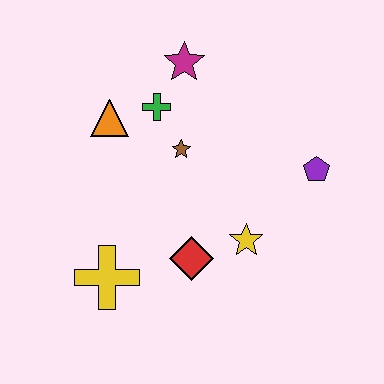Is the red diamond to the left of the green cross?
No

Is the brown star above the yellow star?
Yes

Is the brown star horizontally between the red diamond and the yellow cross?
Yes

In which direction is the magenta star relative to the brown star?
The magenta star is above the brown star.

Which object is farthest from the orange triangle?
The purple pentagon is farthest from the orange triangle.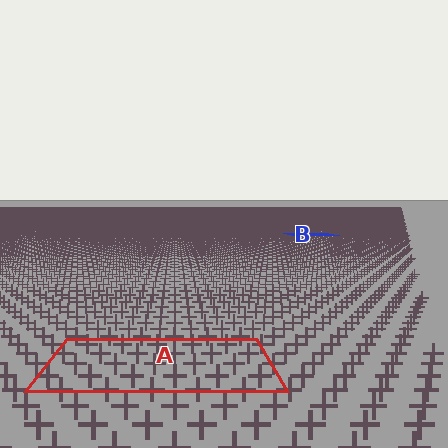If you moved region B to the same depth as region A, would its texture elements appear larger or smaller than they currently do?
They would appear larger. At a closer depth, the same texture elements are projected at a bigger on-screen size.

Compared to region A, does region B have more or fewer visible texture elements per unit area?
Region B has more texture elements per unit area — they are packed more densely because it is farther away.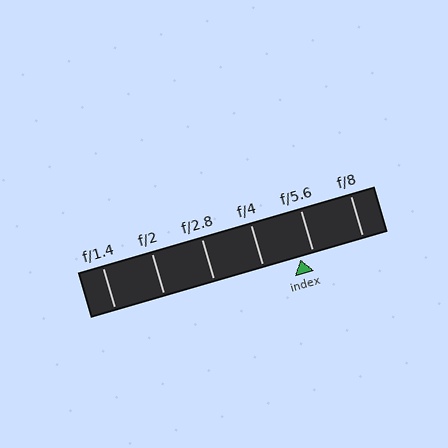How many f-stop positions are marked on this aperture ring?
There are 6 f-stop positions marked.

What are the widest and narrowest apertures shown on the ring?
The widest aperture shown is f/1.4 and the narrowest is f/8.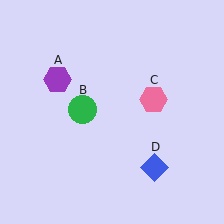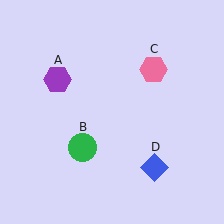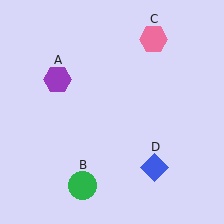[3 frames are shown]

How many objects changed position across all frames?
2 objects changed position: green circle (object B), pink hexagon (object C).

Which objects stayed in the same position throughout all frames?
Purple hexagon (object A) and blue diamond (object D) remained stationary.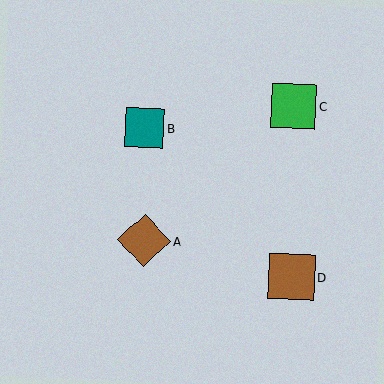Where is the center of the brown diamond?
The center of the brown diamond is at (144, 240).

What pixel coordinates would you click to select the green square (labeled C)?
Click at (293, 106) to select the green square C.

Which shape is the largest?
The brown diamond (labeled A) is the largest.